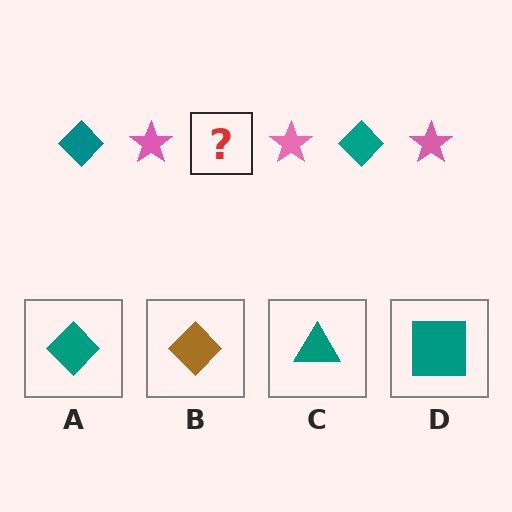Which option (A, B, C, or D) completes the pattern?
A.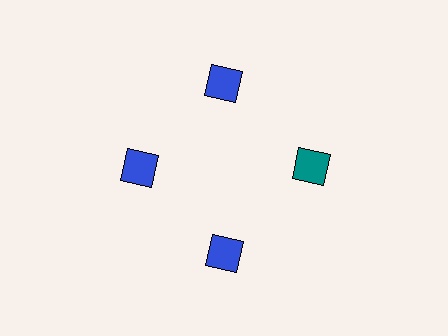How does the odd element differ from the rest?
It has a different color: teal instead of blue.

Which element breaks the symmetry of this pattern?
The teal diamond at roughly the 3 o'clock position breaks the symmetry. All other shapes are blue diamonds.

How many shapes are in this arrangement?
There are 4 shapes arranged in a ring pattern.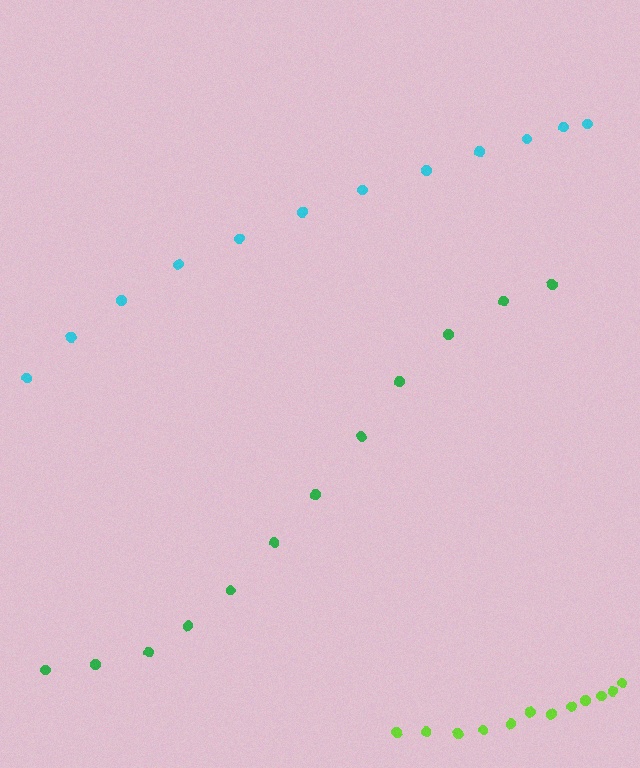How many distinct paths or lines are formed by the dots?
There are 3 distinct paths.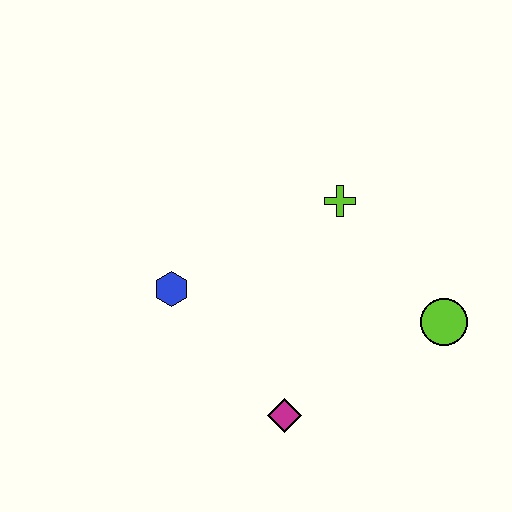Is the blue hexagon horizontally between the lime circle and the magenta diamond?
No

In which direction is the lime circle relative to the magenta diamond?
The lime circle is to the right of the magenta diamond.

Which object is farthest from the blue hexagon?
The lime circle is farthest from the blue hexagon.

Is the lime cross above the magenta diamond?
Yes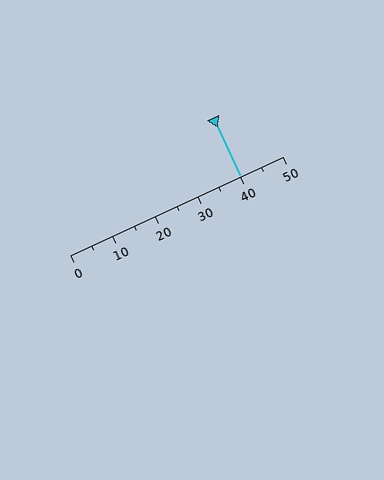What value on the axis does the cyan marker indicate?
The marker indicates approximately 40.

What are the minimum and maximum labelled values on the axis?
The axis runs from 0 to 50.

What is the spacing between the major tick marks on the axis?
The major ticks are spaced 10 apart.